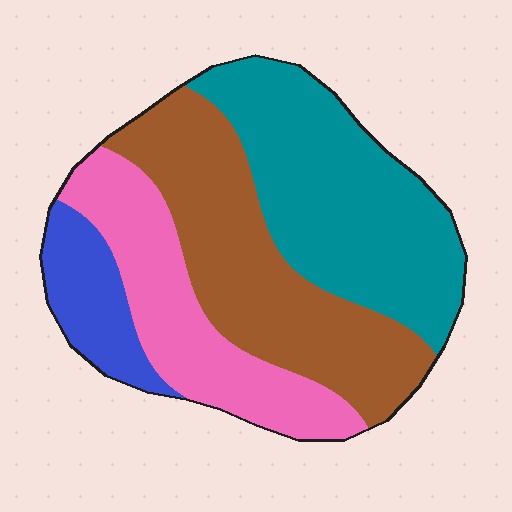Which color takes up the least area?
Blue, at roughly 10%.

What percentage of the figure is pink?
Pink takes up between a sixth and a third of the figure.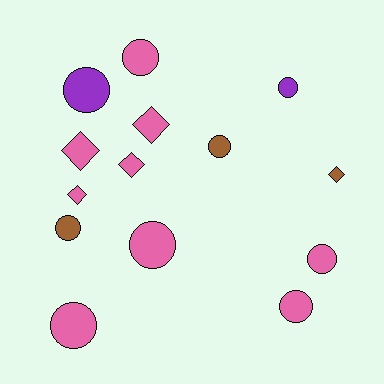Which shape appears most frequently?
Circle, with 9 objects.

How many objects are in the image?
There are 14 objects.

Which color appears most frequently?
Pink, with 9 objects.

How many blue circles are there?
There are no blue circles.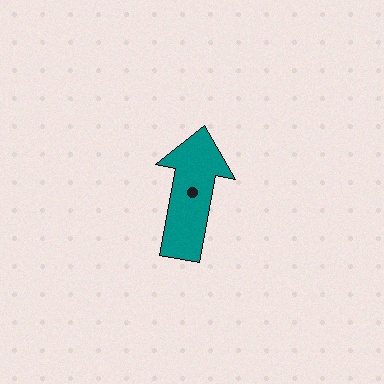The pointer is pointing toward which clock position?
Roughly 12 o'clock.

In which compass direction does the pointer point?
North.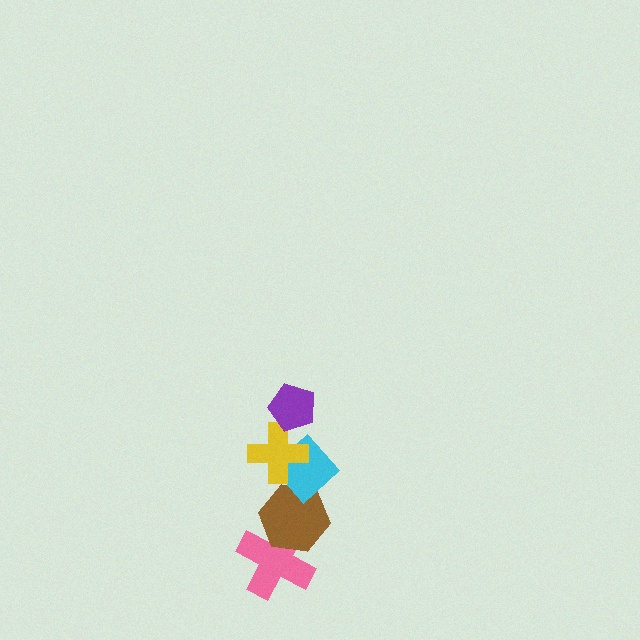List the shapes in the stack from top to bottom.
From top to bottom: the purple pentagon, the yellow cross, the cyan diamond, the brown hexagon, the pink cross.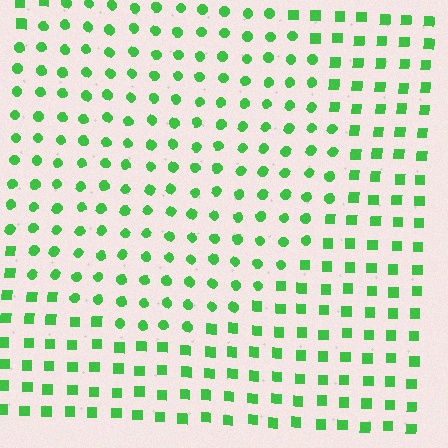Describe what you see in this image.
The image is filled with small green elements arranged in a uniform grid. A circle-shaped region contains circles, while the surrounding area contains squares. The boundary is defined purely by the change in element shape.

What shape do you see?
I see a circle.